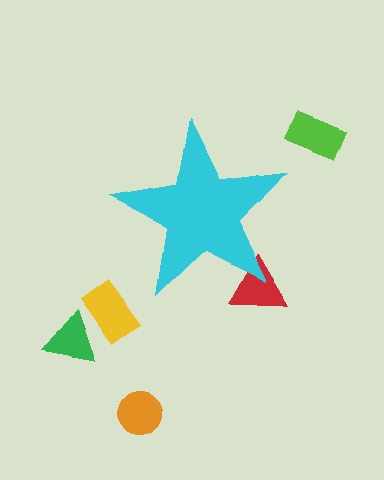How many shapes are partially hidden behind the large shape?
1 shape is partially hidden.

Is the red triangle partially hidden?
Yes, the red triangle is partially hidden behind the cyan star.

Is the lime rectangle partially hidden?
No, the lime rectangle is fully visible.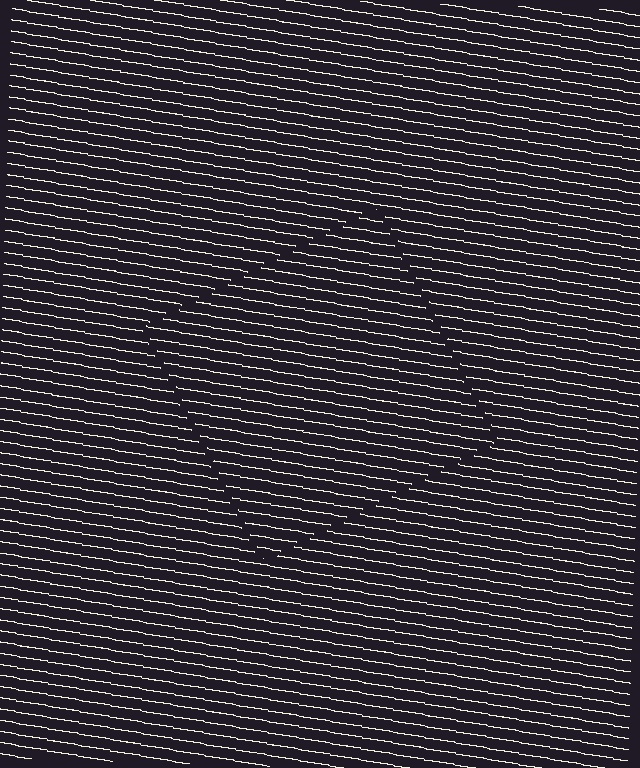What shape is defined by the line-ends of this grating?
An illusory square. The interior of the shape contains the same grating, shifted by half a period — the contour is defined by the phase discontinuity where line-ends from the inner and outer gratings abut.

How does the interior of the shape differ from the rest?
The interior of the shape contains the same grating, shifted by half a period — the contour is defined by the phase discontinuity where line-ends from the inner and outer gratings abut.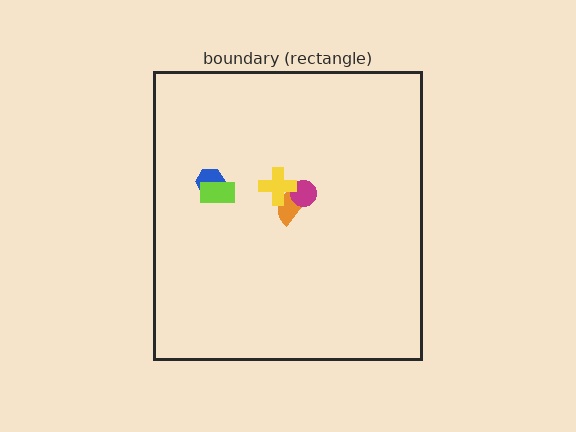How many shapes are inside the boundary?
5 inside, 0 outside.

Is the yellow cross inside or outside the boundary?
Inside.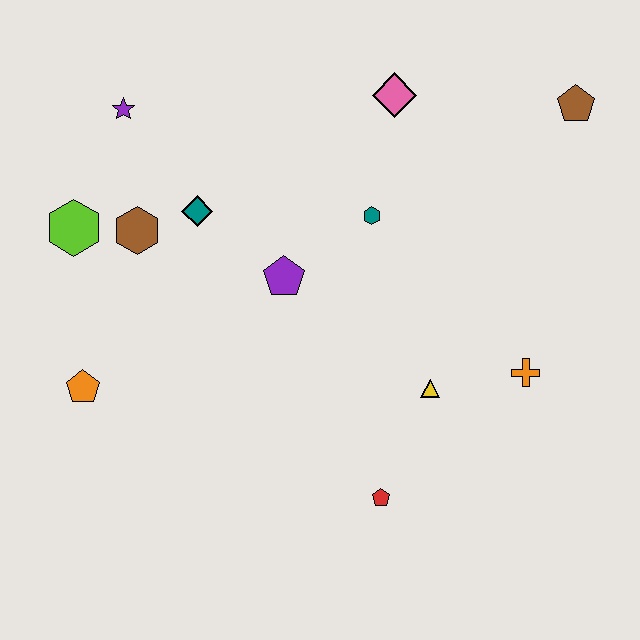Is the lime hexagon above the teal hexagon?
No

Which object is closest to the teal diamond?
The brown hexagon is closest to the teal diamond.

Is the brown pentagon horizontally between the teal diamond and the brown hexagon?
No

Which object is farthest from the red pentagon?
The purple star is farthest from the red pentagon.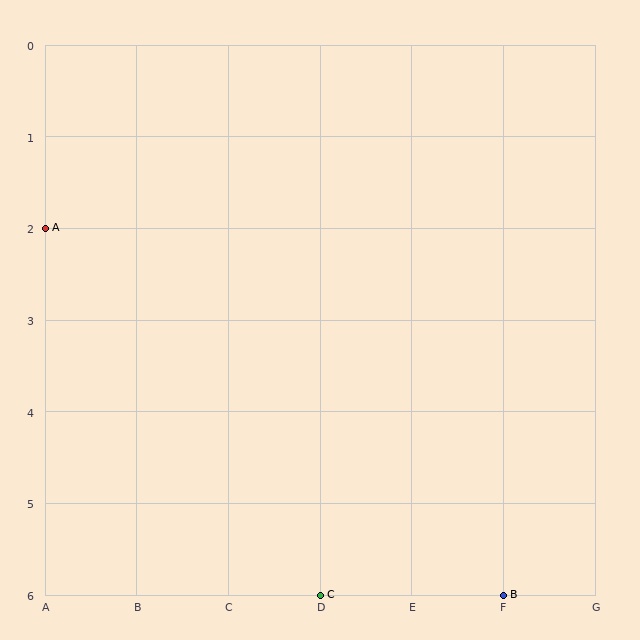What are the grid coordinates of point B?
Point B is at grid coordinates (F, 6).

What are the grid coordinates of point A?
Point A is at grid coordinates (A, 2).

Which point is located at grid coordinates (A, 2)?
Point A is at (A, 2).